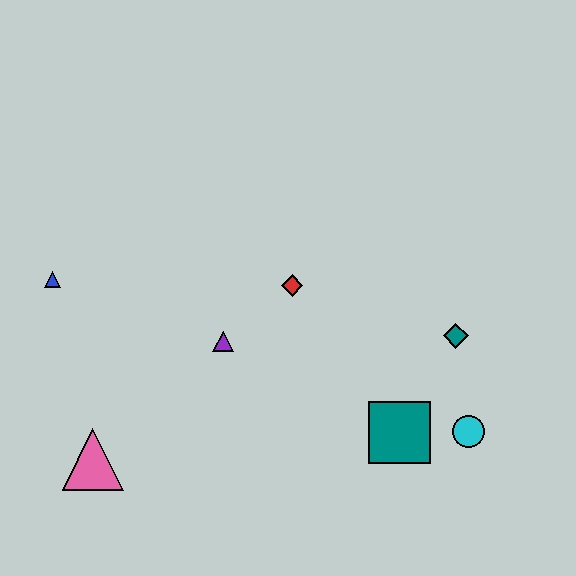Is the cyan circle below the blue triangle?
Yes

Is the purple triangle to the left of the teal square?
Yes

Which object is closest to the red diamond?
The purple triangle is closest to the red diamond.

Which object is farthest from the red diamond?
The pink triangle is farthest from the red diamond.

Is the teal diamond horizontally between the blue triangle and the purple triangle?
No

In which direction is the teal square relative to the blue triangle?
The teal square is to the right of the blue triangle.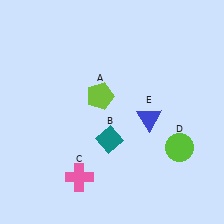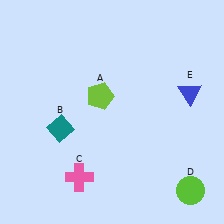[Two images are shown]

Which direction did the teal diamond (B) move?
The teal diamond (B) moved left.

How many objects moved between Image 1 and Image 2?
3 objects moved between the two images.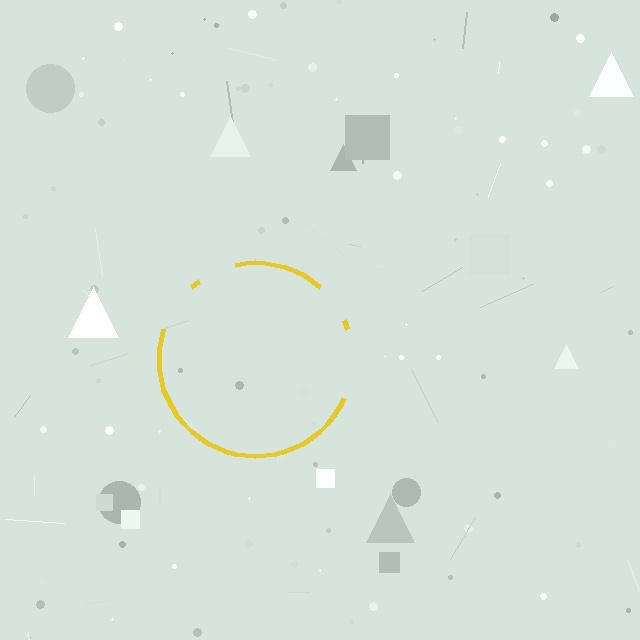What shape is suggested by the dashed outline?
The dashed outline suggests a circle.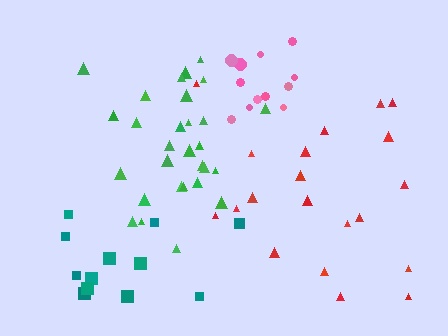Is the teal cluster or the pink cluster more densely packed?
Pink.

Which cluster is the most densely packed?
Pink.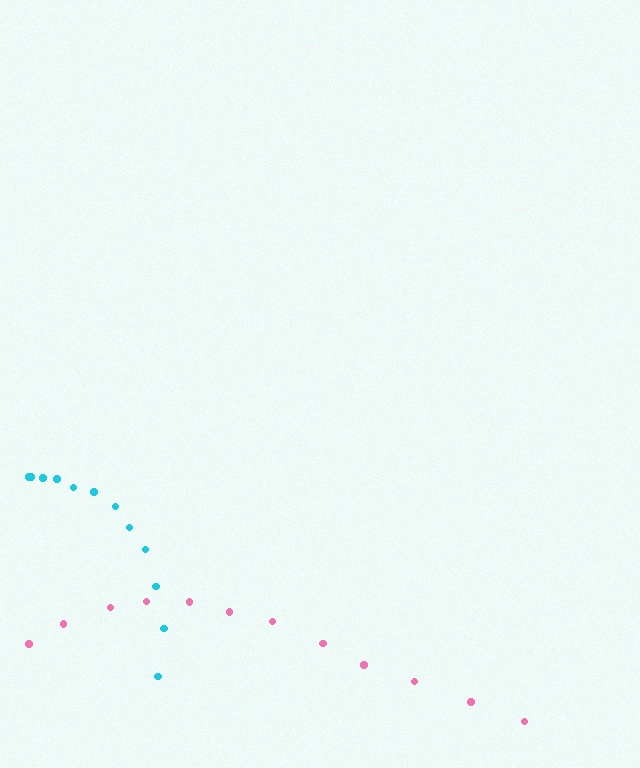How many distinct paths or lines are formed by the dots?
There are 2 distinct paths.